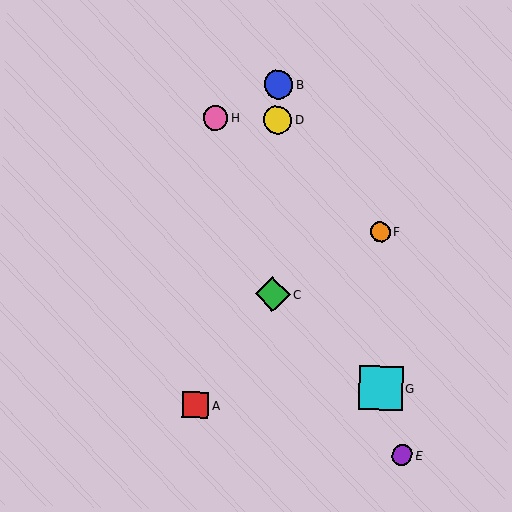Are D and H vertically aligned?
No, D is at x≈277 and H is at x≈215.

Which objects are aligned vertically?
Objects B, C, D are aligned vertically.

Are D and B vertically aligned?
Yes, both are at x≈277.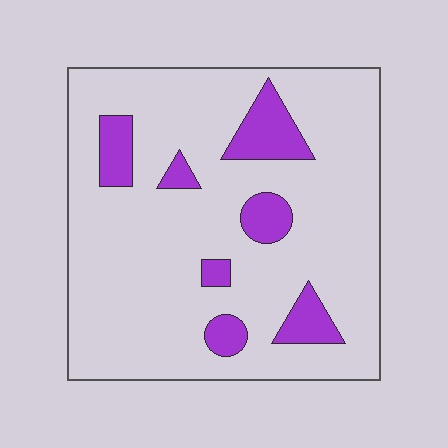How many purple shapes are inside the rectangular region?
7.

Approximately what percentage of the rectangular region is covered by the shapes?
Approximately 15%.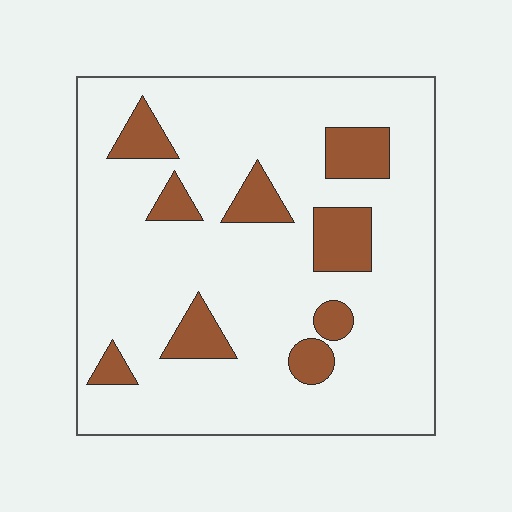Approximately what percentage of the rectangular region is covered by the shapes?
Approximately 15%.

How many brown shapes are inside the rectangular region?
9.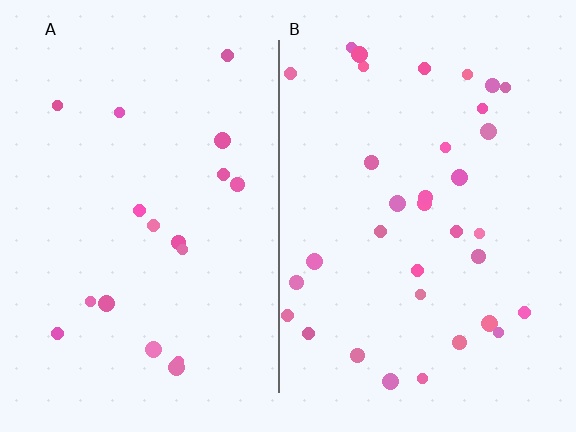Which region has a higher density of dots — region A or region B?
B (the right).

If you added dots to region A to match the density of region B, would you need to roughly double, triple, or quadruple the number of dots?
Approximately double.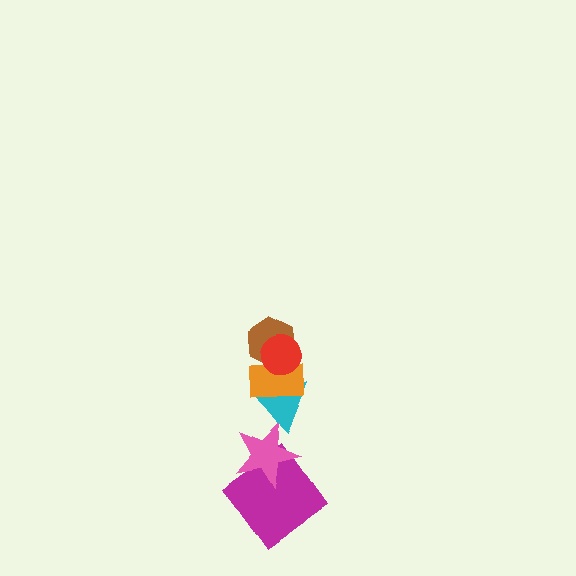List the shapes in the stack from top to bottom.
From top to bottom: the red circle, the brown hexagon, the orange rectangle, the cyan triangle, the pink star, the magenta diamond.